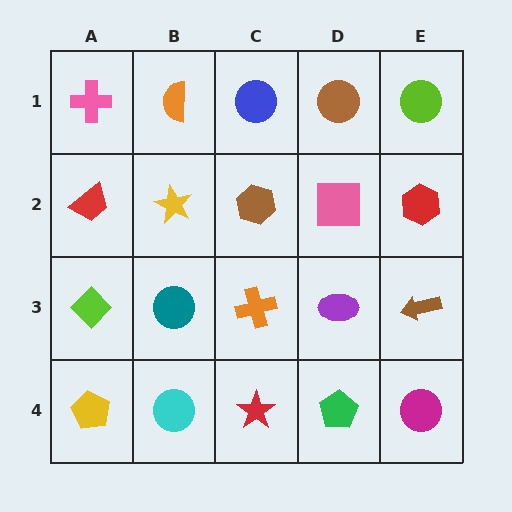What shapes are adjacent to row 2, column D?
A brown circle (row 1, column D), a purple ellipse (row 3, column D), a brown hexagon (row 2, column C), a red hexagon (row 2, column E).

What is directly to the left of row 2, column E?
A pink square.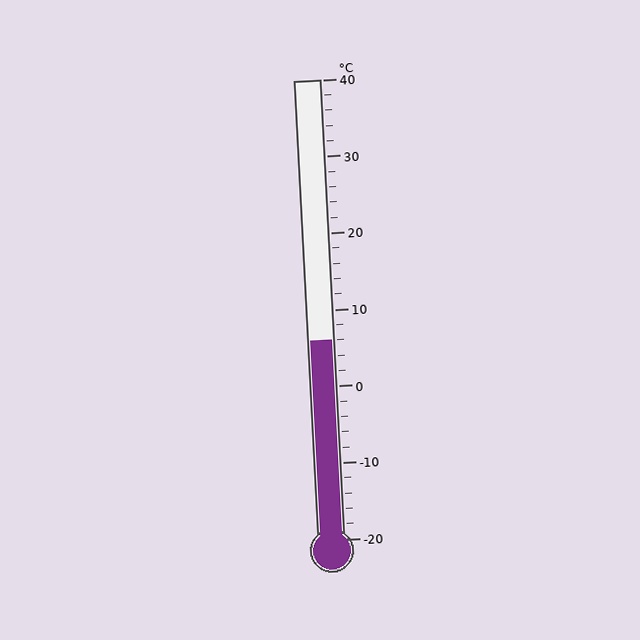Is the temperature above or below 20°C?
The temperature is below 20°C.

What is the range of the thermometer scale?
The thermometer scale ranges from -20°C to 40°C.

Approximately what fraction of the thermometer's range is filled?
The thermometer is filled to approximately 45% of its range.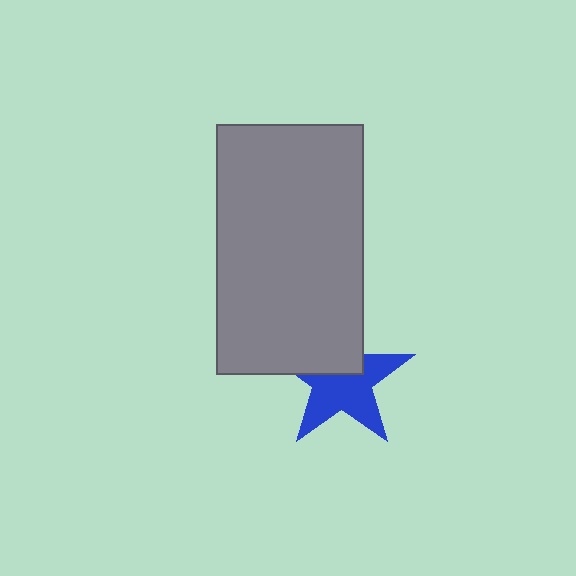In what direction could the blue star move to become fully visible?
The blue star could move down. That would shift it out from behind the gray rectangle entirely.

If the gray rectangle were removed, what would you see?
You would see the complete blue star.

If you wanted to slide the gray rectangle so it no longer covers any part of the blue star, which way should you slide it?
Slide it up — that is the most direct way to separate the two shapes.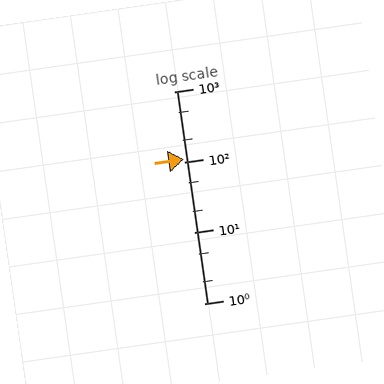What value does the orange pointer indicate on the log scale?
The pointer indicates approximately 110.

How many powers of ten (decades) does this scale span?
The scale spans 3 decades, from 1 to 1000.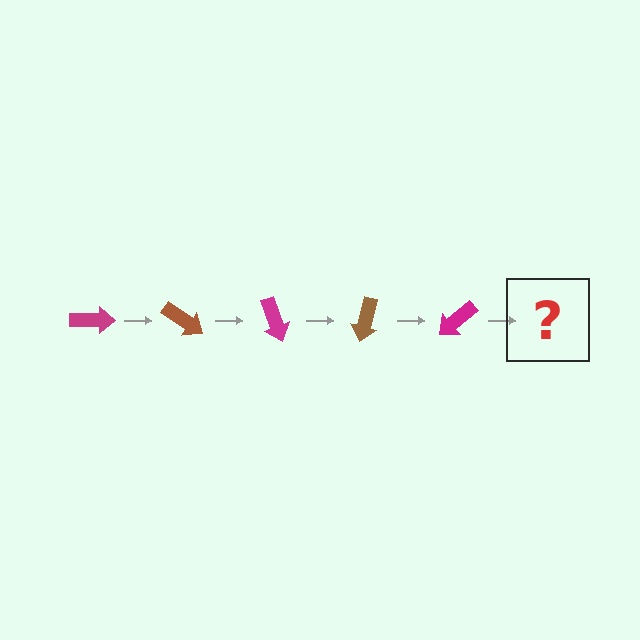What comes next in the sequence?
The next element should be a brown arrow, rotated 175 degrees from the start.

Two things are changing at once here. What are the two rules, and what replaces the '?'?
The two rules are that it rotates 35 degrees each step and the color cycles through magenta and brown. The '?' should be a brown arrow, rotated 175 degrees from the start.